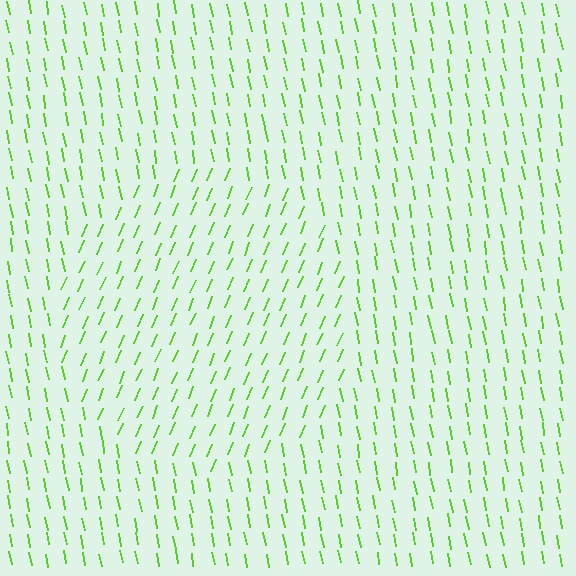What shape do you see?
I see a circle.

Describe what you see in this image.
The image is filled with small lime line segments. A circle region in the image has lines oriented differently from the surrounding lines, creating a visible texture boundary.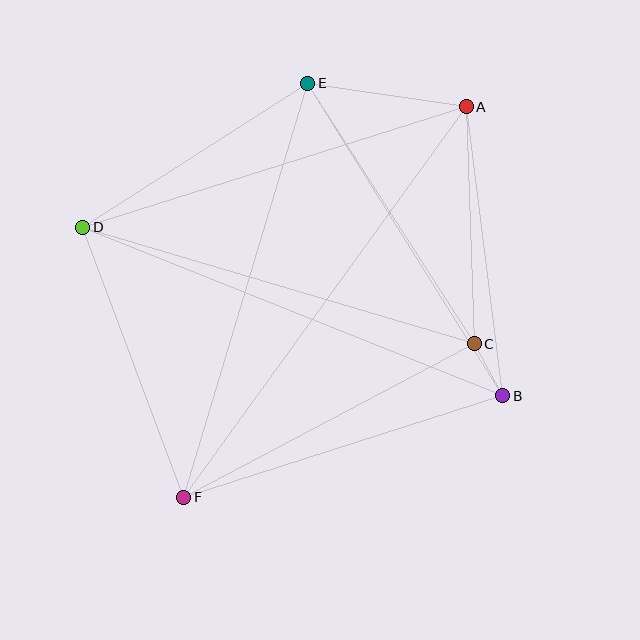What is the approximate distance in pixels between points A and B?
The distance between A and B is approximately 292 pixels.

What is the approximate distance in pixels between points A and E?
The distance between A and E is approximately 160 pixels.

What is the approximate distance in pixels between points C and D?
The distance between C and D is approximately 409 pixels.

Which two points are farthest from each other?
Points A and F are farthest from each other.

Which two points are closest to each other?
Points B and C are closest to each other.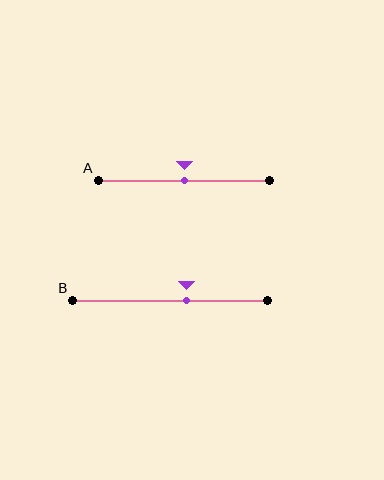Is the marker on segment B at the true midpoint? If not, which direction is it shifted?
No, the marker on segment B is shifted to the right by about 8% of the segment length.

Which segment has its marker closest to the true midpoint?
Segment A has its marker closest to the true midpoint.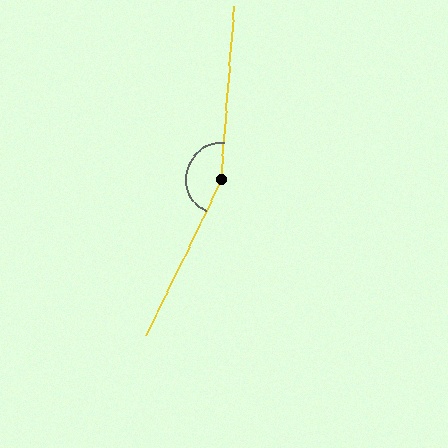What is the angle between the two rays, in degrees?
Approximately 158 degrees.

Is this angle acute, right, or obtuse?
It is obtuse.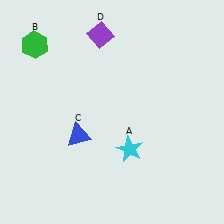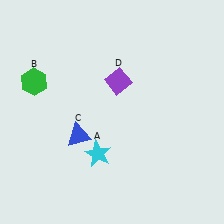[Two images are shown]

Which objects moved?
The objects that moved are: the cyan star (A), the green hexagon (B), the purple diamond (D).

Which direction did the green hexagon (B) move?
The green hexagon (B) moved down.